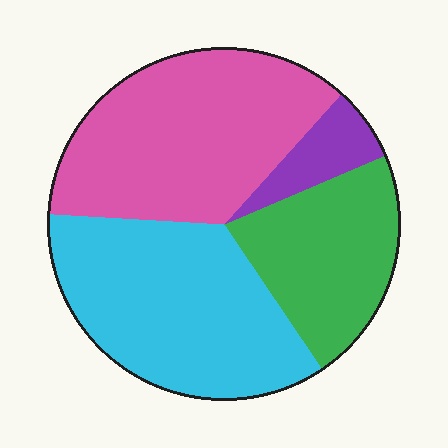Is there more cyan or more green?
Cyan.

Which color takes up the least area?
Purple, at roughly 5%.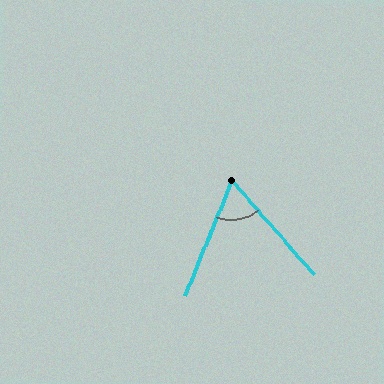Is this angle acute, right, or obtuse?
It is acute.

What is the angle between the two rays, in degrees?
Approximately 64 degrees.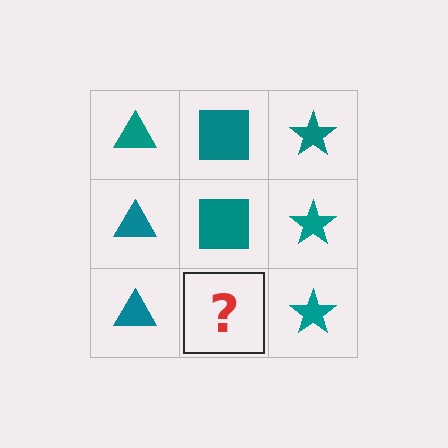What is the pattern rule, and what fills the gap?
The rule is that each column has a consistent shape. The gap should be filled with a teal square.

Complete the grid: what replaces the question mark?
The question mark should be replaced with a teal square.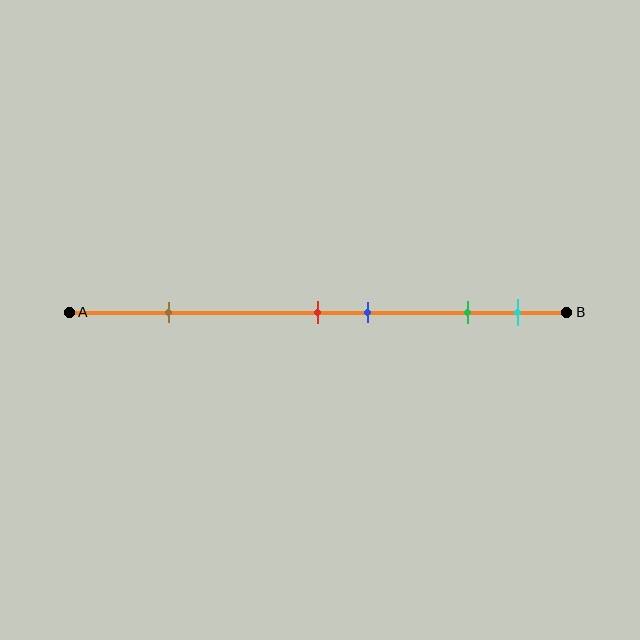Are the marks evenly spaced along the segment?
No, the marks are not evenly spaced.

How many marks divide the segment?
There are 5 marks dividing the segment.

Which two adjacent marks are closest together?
The red and blue marks are the closest adjacent pair.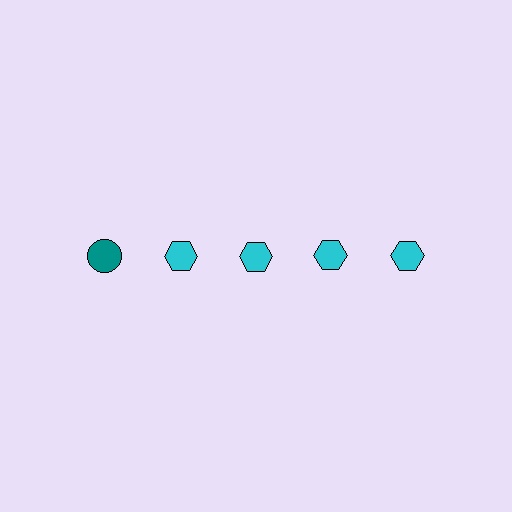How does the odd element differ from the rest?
It differs in both color (teal instead of cyan) and shape (circle instead of hexagon).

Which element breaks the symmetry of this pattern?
The teal circle in the top row, leftmost column breaks the symmetry. All other shapes are cyan hexagons.